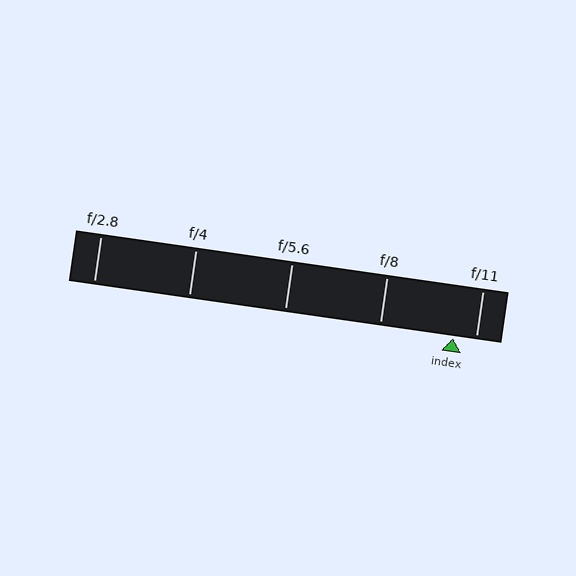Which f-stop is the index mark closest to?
The index mark is closest to f/11.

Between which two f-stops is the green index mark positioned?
The index mark is between f/8 and f/11.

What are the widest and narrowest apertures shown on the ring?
The widest aperture shown is f/2.8 and the narrowest is f/11.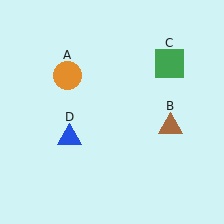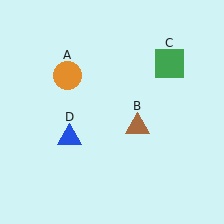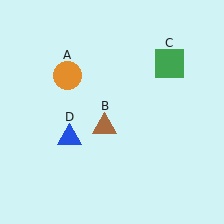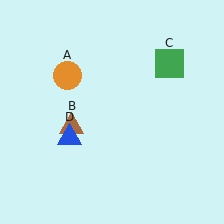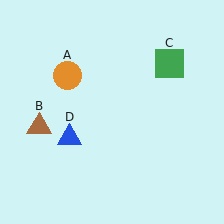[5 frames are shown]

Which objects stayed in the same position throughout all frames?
Orange circle (object A) and green square (object C) and blue triangle (object D) remained stationary.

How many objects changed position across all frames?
1 object changed position: brown triangle (object B).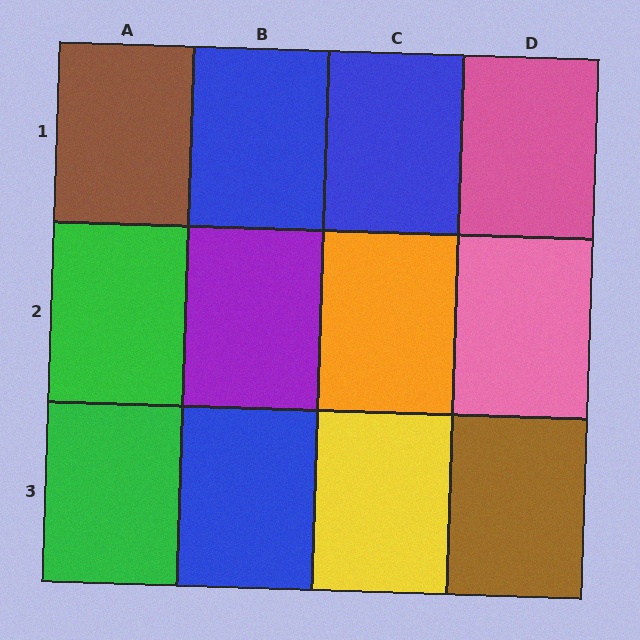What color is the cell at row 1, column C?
Blue.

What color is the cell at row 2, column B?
Purple.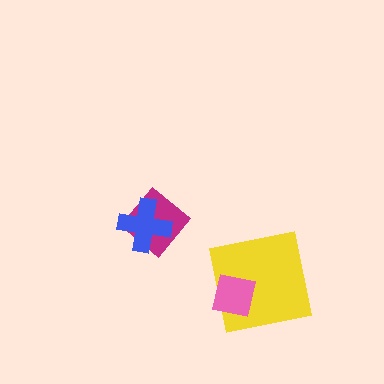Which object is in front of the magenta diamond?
The blue cross is in front of the magenta diamond.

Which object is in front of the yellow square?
The pink square is in front of the yellow square.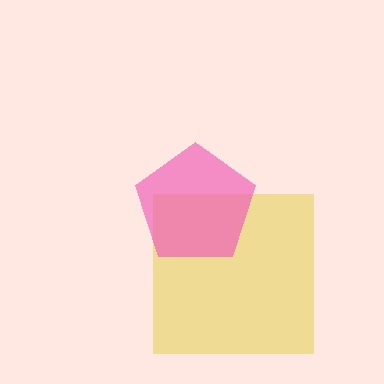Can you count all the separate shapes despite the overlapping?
Yes, there are 2 separate shapes.